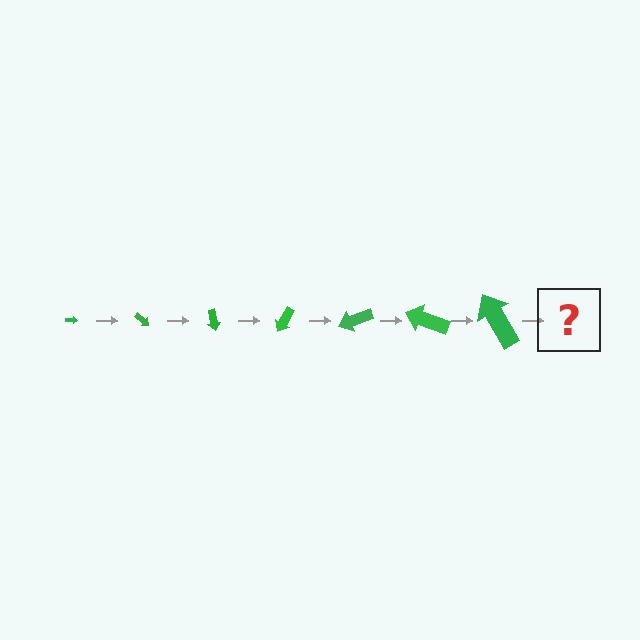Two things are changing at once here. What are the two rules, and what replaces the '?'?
The two rules are that the arrow grows larger each step and it rotates 40 degrees each step. The '?' should be an arrow, larger than the previous one and rotated 280 degrees from the start.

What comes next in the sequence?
The next element should be an arrow, larger than the previous one and rotated 280 degrees from the start.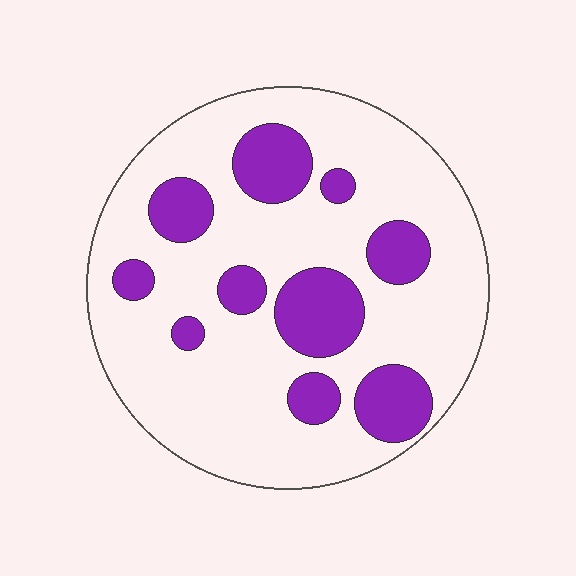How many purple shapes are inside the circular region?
10.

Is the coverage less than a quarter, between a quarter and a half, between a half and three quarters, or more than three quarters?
Less than a quarter.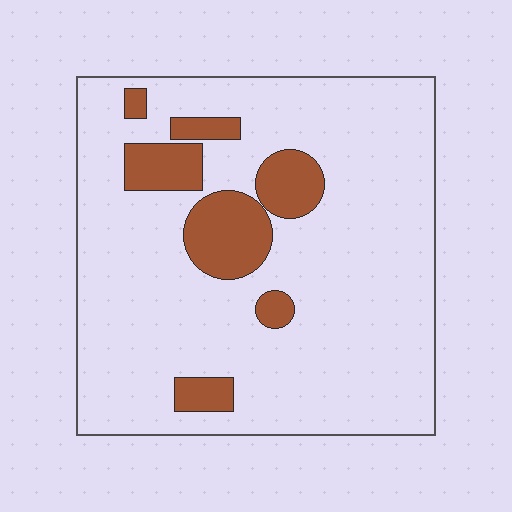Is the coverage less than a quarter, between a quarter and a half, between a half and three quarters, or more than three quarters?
Less than a quarter.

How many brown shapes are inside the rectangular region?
7.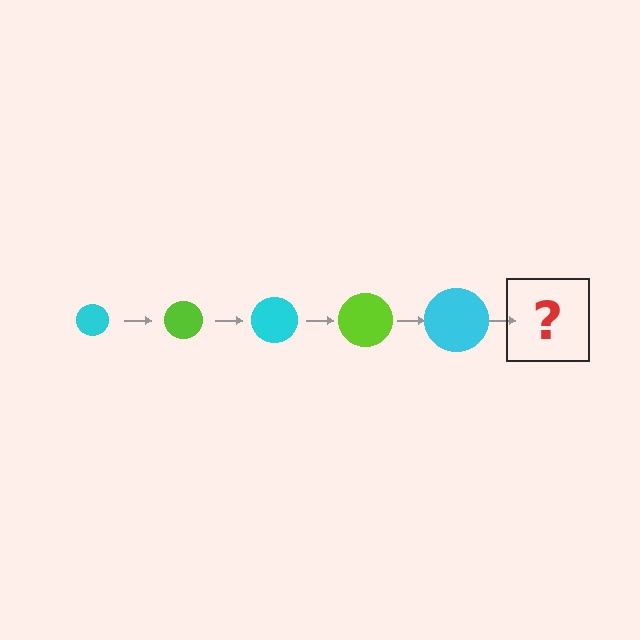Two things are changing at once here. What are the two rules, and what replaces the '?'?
The two rules are that the circle grows larger each step and the color cycles through cyan and lime. The '?' should be a lime circle, larger than the previous one.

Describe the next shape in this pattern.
It should be a lime circle, larger than the previous one.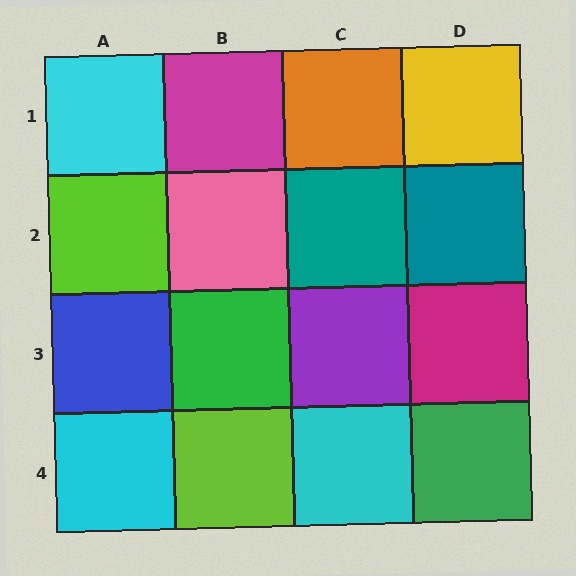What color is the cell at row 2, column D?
Teal.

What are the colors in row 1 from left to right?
Cyan, magenta, orange, yellow.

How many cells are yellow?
1 cell is yellow.